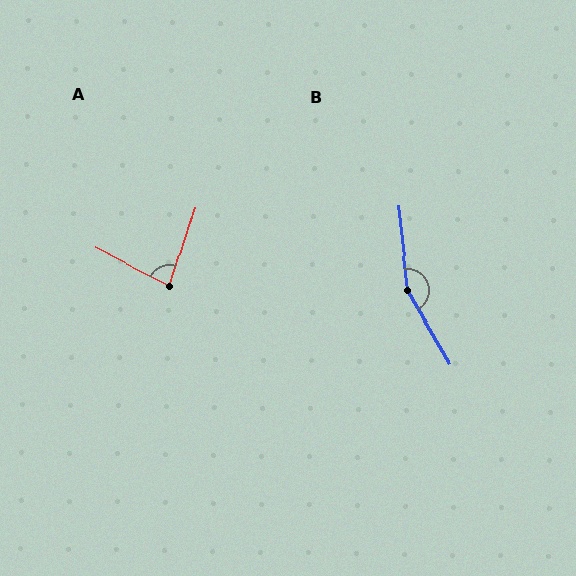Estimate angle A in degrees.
Approximately 81 degrees.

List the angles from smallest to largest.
A (81°), B (156°).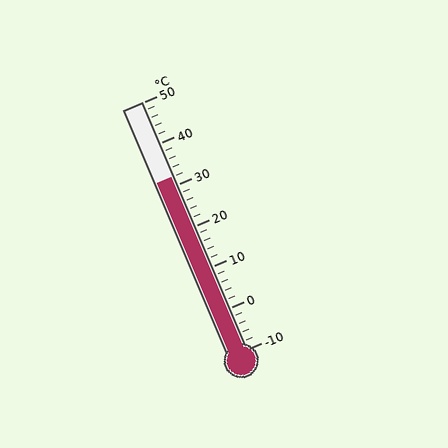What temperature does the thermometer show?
The thermometer shows approximately 32°C.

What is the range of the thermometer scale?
The thermometer scale ranges from -10°C to 50°C.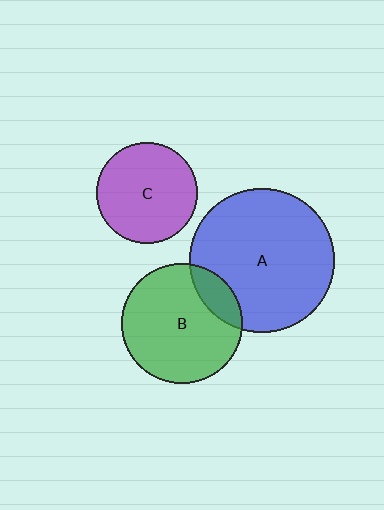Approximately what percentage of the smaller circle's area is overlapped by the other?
Approximately 15%.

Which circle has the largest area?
Circle A (blue).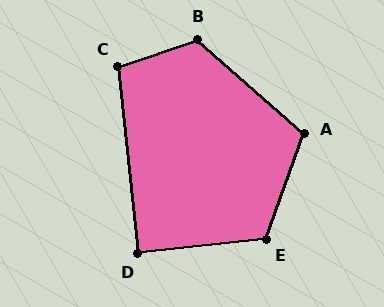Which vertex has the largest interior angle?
B, at approximately 120 degrees.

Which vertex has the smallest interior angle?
D, at approximately 90 degrees.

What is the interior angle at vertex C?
Approximately 103 degrees (obtuse).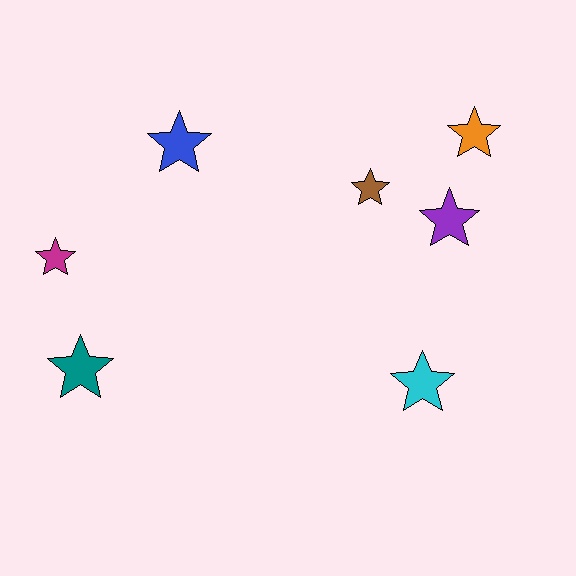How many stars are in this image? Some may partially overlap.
There are 7 stars.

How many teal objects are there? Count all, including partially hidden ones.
There is 1 teal object.